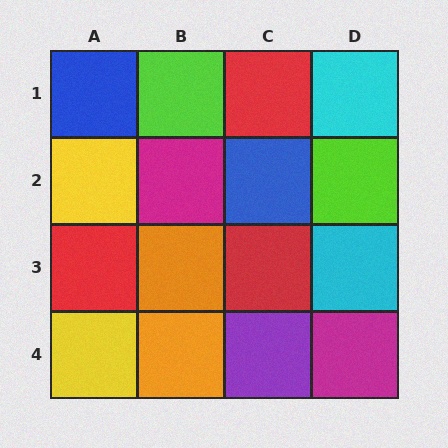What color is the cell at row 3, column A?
Red.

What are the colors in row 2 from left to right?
Yellow, magenta, blue, lime.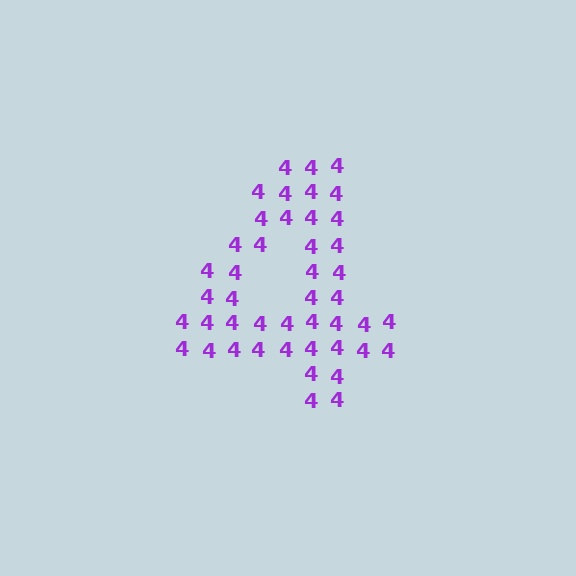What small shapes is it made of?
It is made of small digit 4's.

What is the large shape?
The large shape is the digit 4.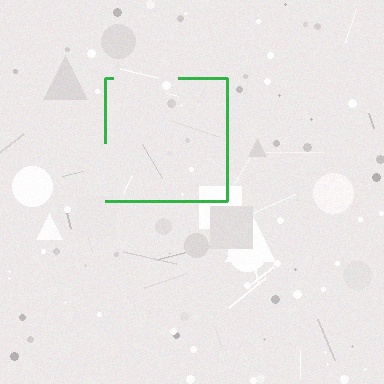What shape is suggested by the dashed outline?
The dashed outline suggests a square.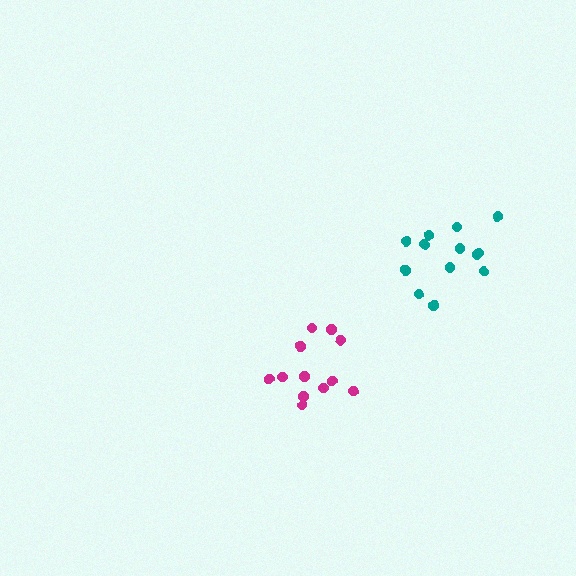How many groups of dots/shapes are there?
There are 2 groups.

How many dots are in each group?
Group 1: 12 dots, Group 2: 13 dots (25 total).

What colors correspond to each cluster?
The clusters are colored: magenta, teal.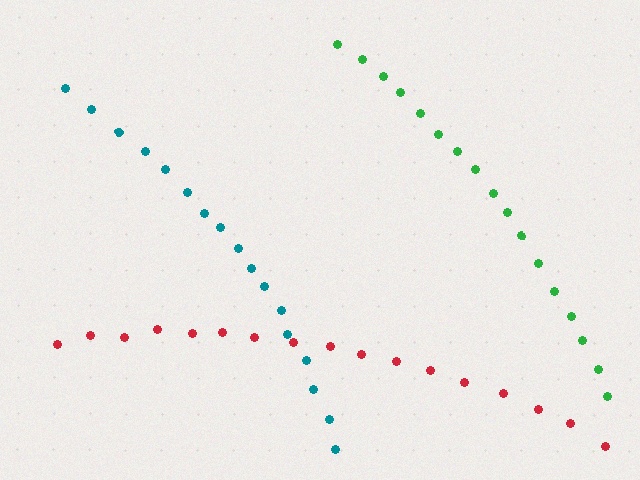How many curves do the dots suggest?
There are 3 distinct paths.